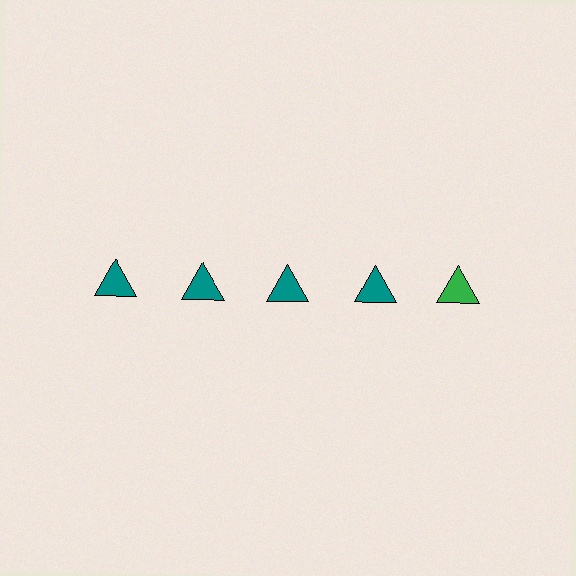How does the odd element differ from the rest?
It has a different color: green instead of teal.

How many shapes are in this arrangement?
There are 5 shapes arranged in a grid pattern.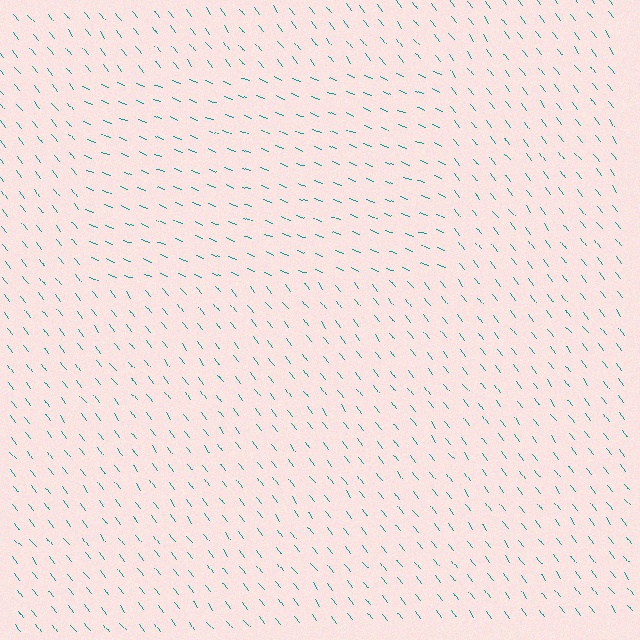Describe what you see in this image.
The image is filled with small teal line segments. A rectangle region in the image has lines oriented differently from the surrounding lines, creating a visible texture boundary.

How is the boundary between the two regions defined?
The boundary is defined purely by a change in line orientation (approximately 31 degrees difference). All lines are the same color and thickness.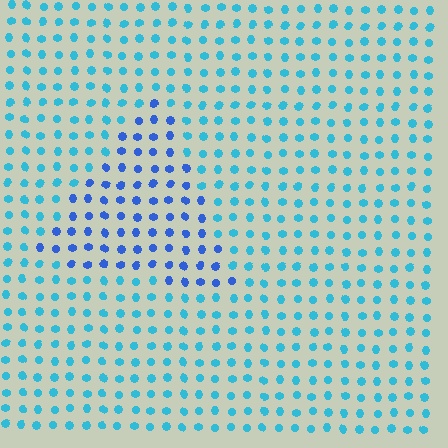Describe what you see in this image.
The image is filled with small cyan elements in a uniform arrangement. A triangle-shaped region is visible where the elements are tinted to a slightly different hue, forming a subtle color boundary.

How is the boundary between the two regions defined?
The boundary is defined purely by a slight shift in hue (about 33 degrees). Spacing, size, and orientation are identical on both sides.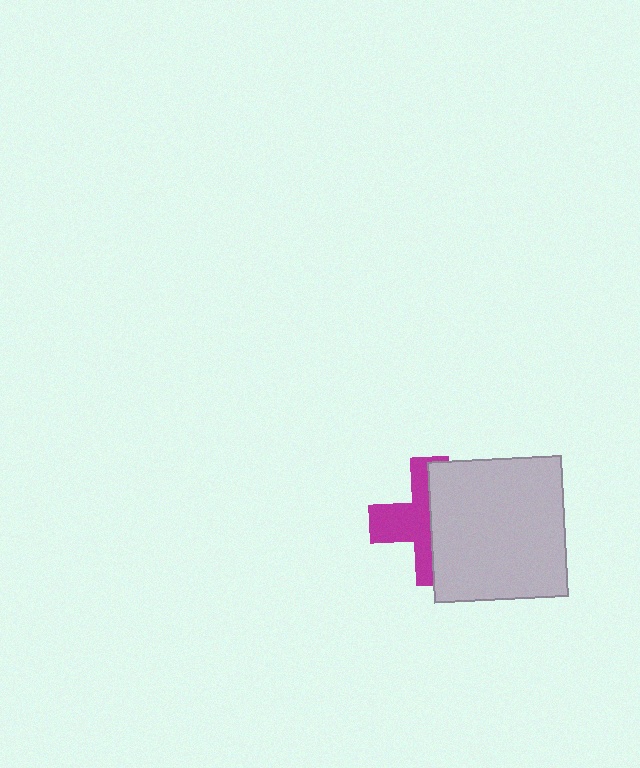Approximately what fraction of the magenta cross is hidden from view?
Roughly 51% of the magenta cross is hidden behind the light gray rectangle.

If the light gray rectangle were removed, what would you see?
You would see the complete magenta cross.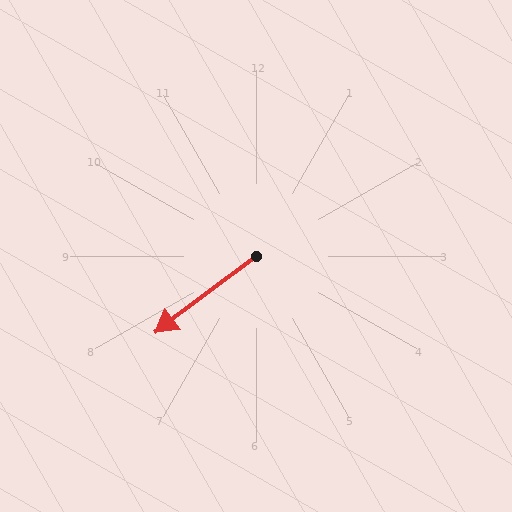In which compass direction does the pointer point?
Southwest.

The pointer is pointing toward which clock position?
Roughly 8 o'clock.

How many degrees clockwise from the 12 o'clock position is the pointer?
Approximately 233 degrees.